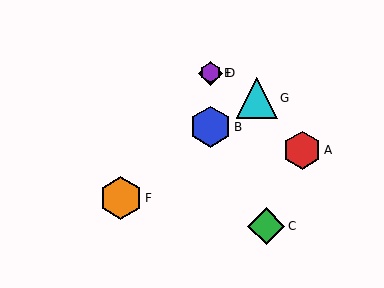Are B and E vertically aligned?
Yes, both are at x≈211.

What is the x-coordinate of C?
Object C is at x≈266.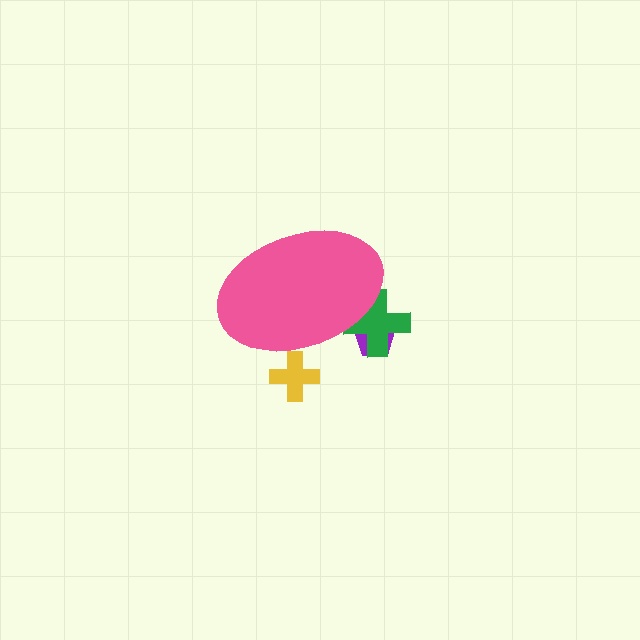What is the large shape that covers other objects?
A pink ellipse.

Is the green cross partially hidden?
Yes, the green cross is partially hidden behind the pink ellipse.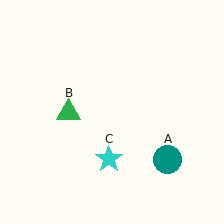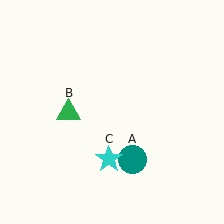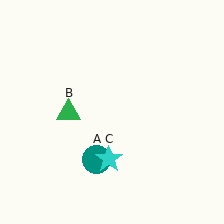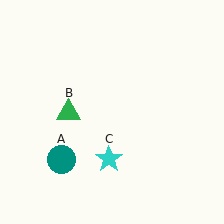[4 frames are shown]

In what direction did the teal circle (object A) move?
The teal circle (object A) moved left.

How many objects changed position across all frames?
1 object changed position: teal circle (object A).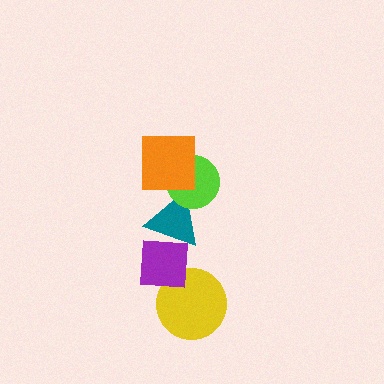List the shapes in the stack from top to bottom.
From top to bottom: the orange square, the lime circle, the teal triangle, the purple square, the yellow circle.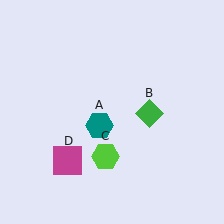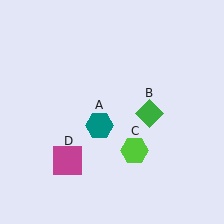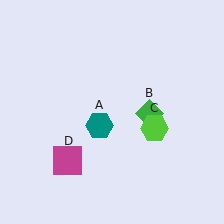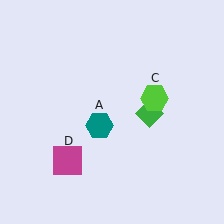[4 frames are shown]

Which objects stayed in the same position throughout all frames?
Teal hexagon (object A) and green diamond (object B) and magenta square (object D) remained stationary.